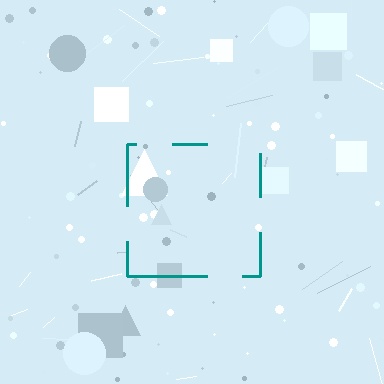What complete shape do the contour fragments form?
The contour fragments form a square.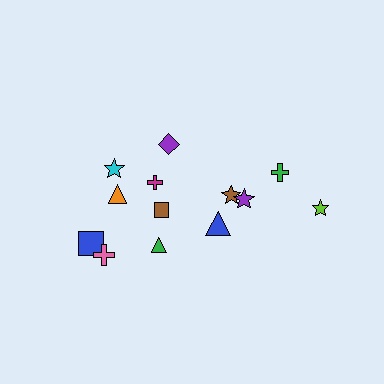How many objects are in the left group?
There are 8 objects.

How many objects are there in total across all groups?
There are 13 objects.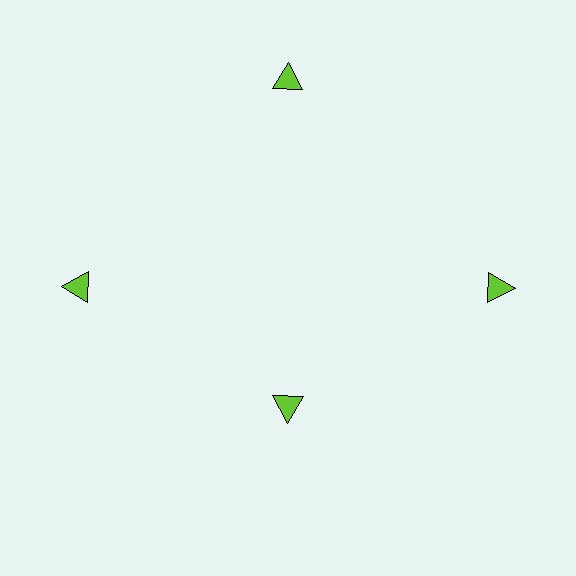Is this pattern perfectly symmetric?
No. The 4 lime triangles are arranged in a ring, but one element near the 6 o'clock position is pulled inward toward the center, breaking the 4-fold rotational symmetry.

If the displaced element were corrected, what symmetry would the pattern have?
It would have 4-fold rotational symmetry — the pattern would map onto itself every 90 degrees.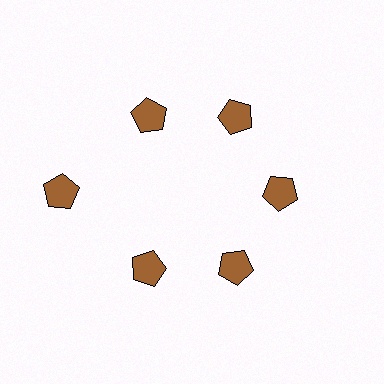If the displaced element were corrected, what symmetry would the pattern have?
It would have 6-fold rotational symmetry — the pattern would map onto itself every 60 degrees.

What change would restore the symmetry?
The symmetry would be restored by moving it inward, back onto the ring so that all 6 pentagons sit at equal angles and equal distance from the center.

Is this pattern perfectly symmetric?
No. The 6 brown pentagons are arranged in a ring, but one element near the 9 o'clock position is pushed outward from the center, breaking the 6-fold rotational symmetry.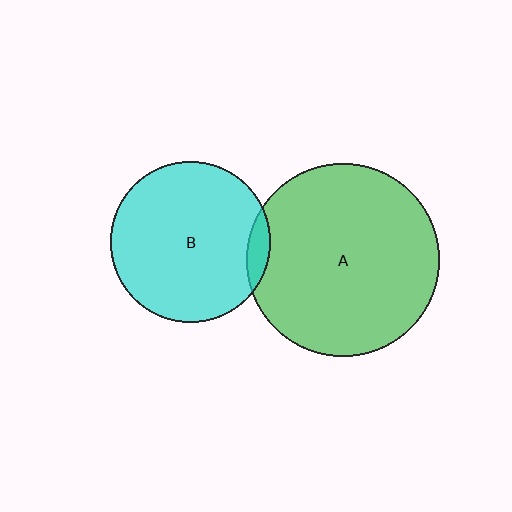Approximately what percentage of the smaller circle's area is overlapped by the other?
Approximately 5%.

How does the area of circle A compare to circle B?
Approximately 1.5 times.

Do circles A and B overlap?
Yes.